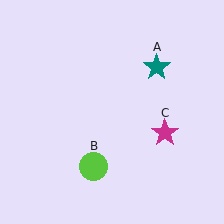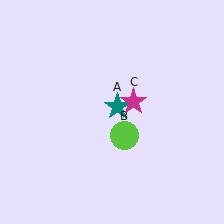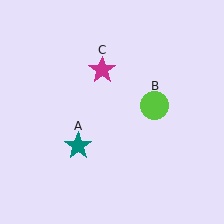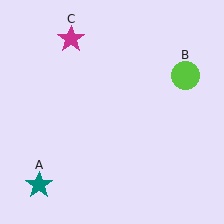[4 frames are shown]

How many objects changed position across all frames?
3 objects changed position: teal star (object A), lime circle (object B), magenta star (object C).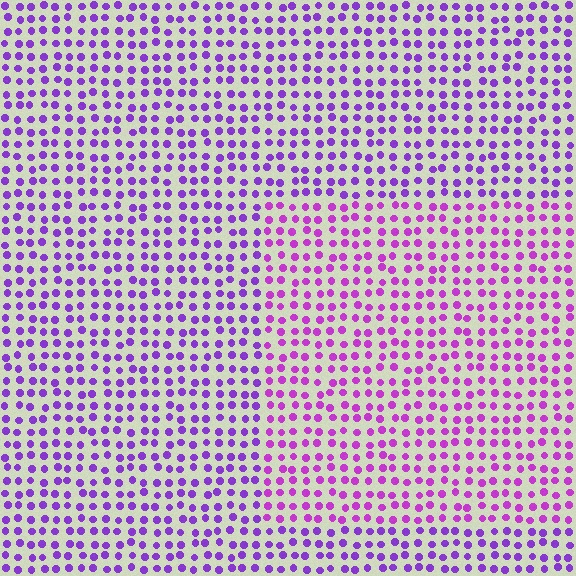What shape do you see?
I see a rectangle.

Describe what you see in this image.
The image is filled with small purple elements in a uniform arrangement. A rectangle-shaped region is visible where the elements are tinted to a slightly different hue, forming a subtle color boundary.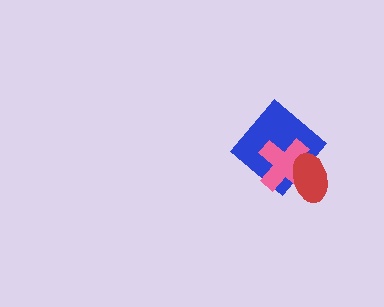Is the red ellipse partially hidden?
No, no other shape covers it.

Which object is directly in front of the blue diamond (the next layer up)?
The pink cross is directly in front of the blue diamond.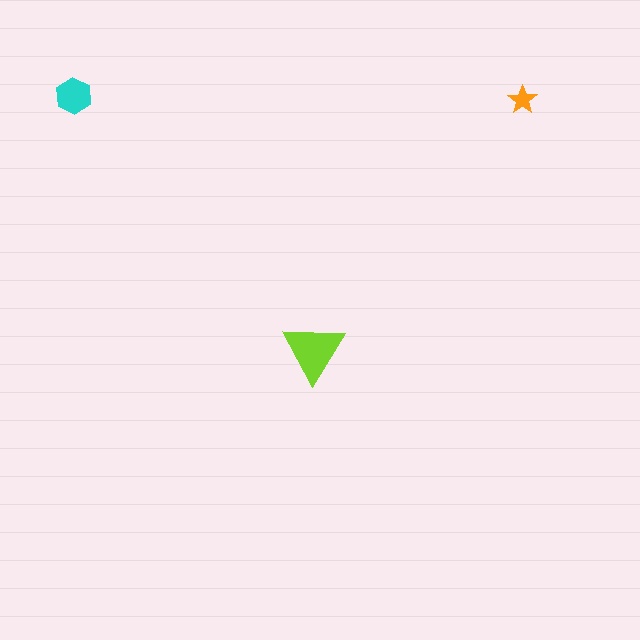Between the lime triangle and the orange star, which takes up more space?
The lime triangle.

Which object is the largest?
The lime triangle.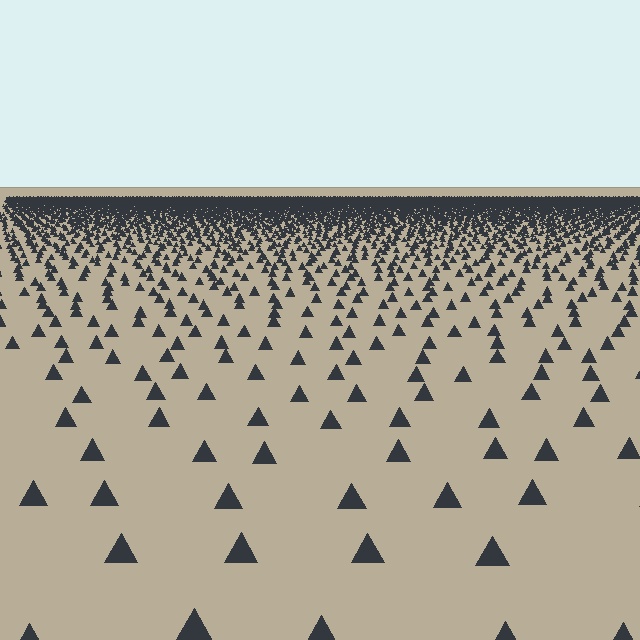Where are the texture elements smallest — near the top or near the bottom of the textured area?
Near the top.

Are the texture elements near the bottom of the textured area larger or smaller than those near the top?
Larger. Near the bottom, elements are closer to the viewer and appear at a bigger on-screen size.